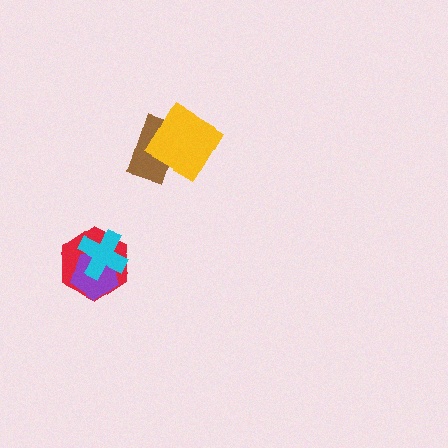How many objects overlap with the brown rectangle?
1 object overlaps with the brown rectangle.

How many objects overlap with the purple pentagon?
2 objects overlap with the purple pentagon.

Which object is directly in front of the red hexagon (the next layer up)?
The purple pentagon is directly in front of the red hexagon.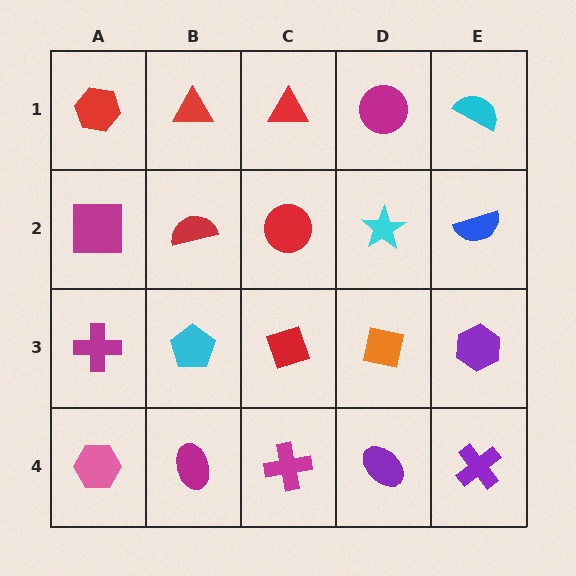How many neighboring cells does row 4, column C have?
3.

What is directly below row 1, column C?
A red circle.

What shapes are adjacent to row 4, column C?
A red diamond (row 3, column C), a magenta ellipse (row 4, column B), a purple ellipse (row 4, column D).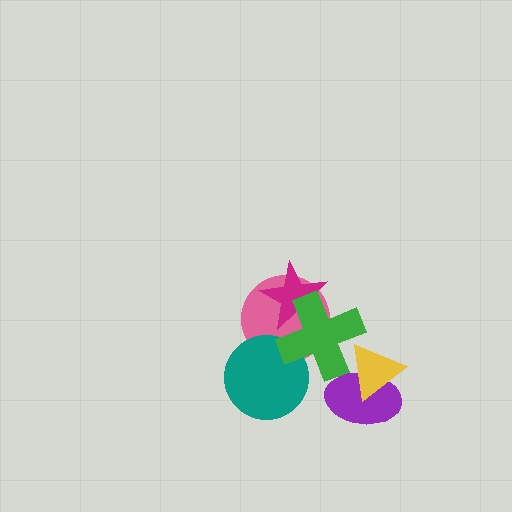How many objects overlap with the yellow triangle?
2 objects overlap with the yellow triangle.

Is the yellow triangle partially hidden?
Yes, it is partially covered by another shape.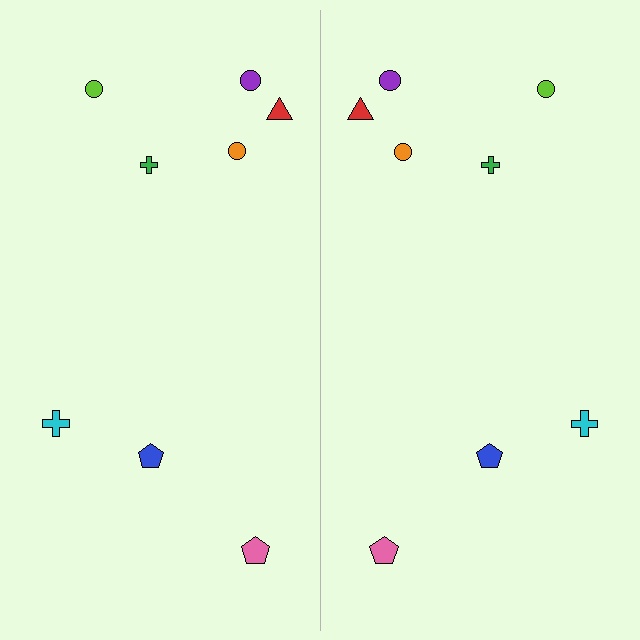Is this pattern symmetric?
Yes, this pattern has bilateral (reflection) symmetry.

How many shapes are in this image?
There are 16 shapes in this image.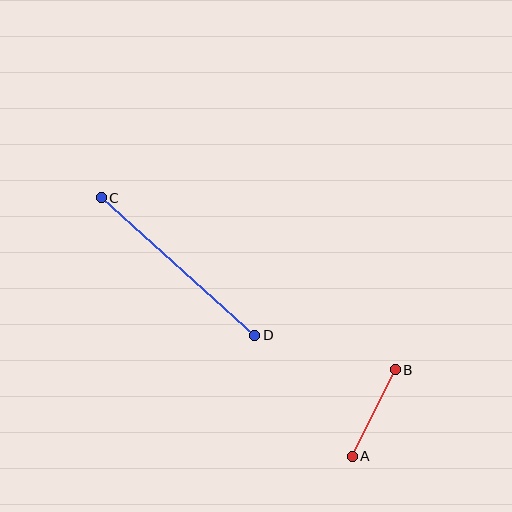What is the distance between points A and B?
The distance is approximately 97 pixels.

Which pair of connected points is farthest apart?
Points C and D are farthest apart.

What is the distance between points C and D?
The distance is approximately 206 pixels.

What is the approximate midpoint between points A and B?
The midpoint is at approximately (374, 413) pixels.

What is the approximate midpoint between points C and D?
The midpoint is at approximately (178, 266) pixels.